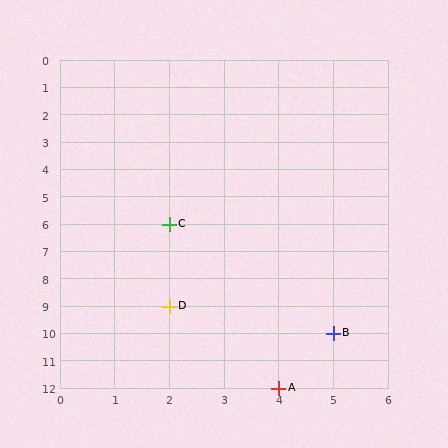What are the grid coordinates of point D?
Point D is at grid coordinates (2, 9).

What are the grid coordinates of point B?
Point B is at grid coordinates (5, 10).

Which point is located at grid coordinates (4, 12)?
Point A is at (4, 12).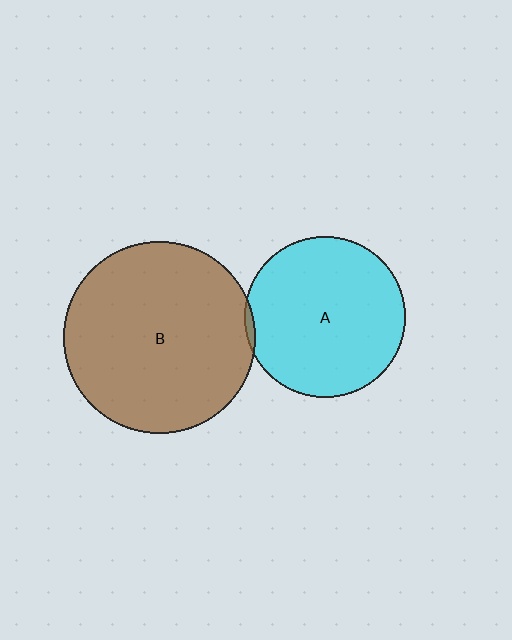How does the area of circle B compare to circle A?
Approximately 1.4 times.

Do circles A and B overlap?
Yes.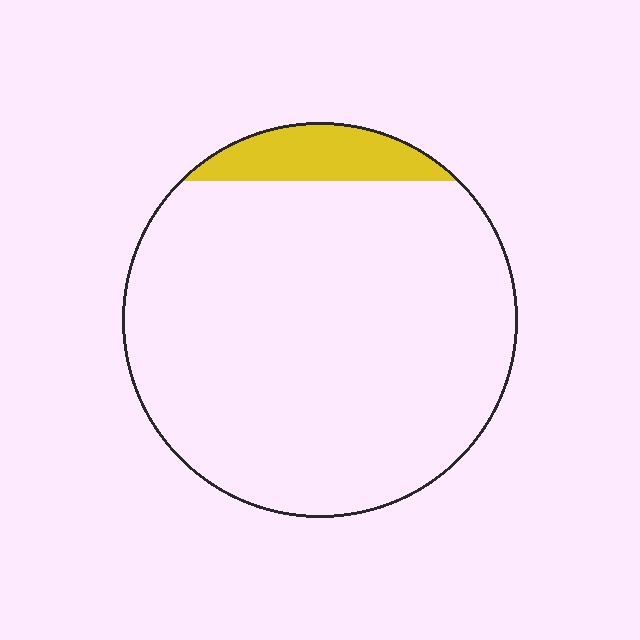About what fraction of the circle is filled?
About one tenth (1/10).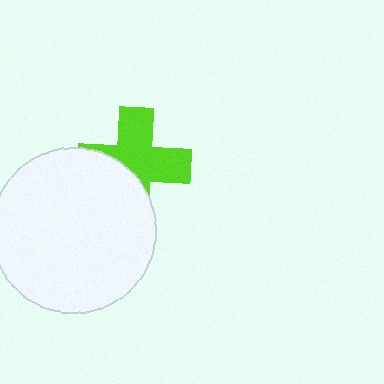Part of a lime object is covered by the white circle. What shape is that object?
It is a cross.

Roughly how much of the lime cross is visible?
About half of it is visible (roughly 60%).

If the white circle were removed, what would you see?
You would see the complete lime cross.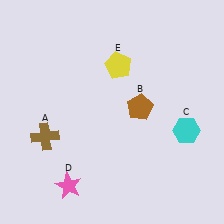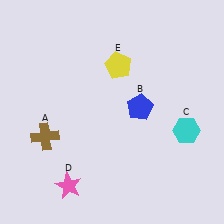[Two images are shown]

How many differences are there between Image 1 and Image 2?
There is 1 difference between the two images.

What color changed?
The pentagon (B) changed from brown in Image 1 to blue in Image 2.